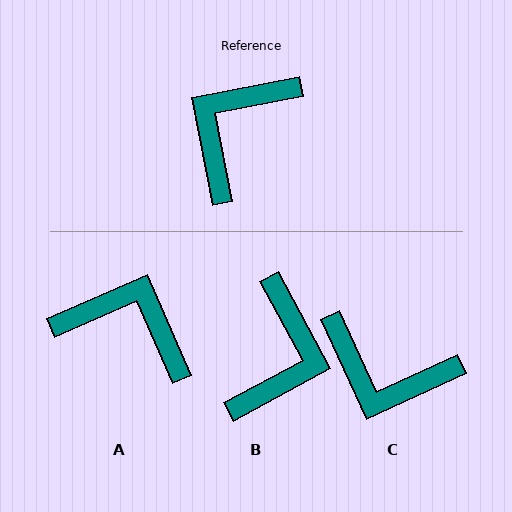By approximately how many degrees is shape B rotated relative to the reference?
Approximately 163 degrees clockwise.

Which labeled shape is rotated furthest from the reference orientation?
B, about 163 degrees away.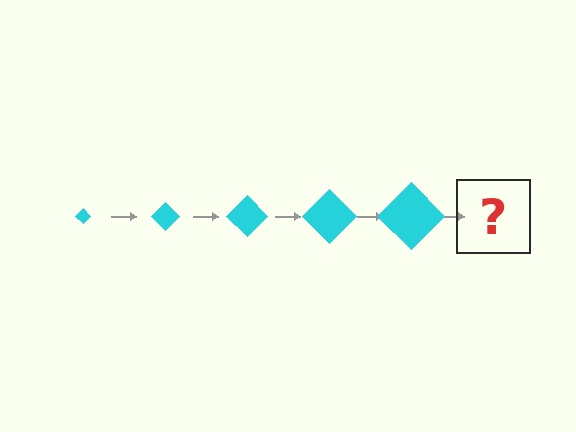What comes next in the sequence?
The next element should be a cyan diamond, larger than the previous one.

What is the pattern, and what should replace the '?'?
The pattern is that the diamond gets progressively larger each step. The '?' should be a cyan diamond, larger than the previous one.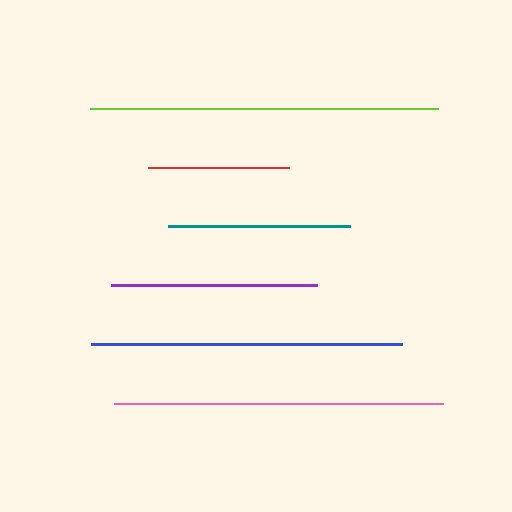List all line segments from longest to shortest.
From longest to shortest: lime, pink, blue, purple, teal, red.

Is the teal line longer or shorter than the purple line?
The purple line is longer than the teal line.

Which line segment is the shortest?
The red line is the shortest at approximately 142 pixels.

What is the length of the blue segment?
The blue segment is approximately 310 pixels long.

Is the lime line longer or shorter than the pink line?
The lime line is longer than the pink line.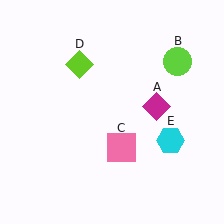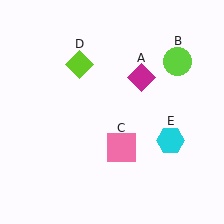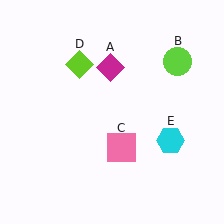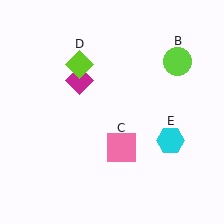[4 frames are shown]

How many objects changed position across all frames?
1 object changed position: magenta diamond (object A).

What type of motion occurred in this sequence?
The magenta diamond (object A) rotated counterclockwise around the center of the scene.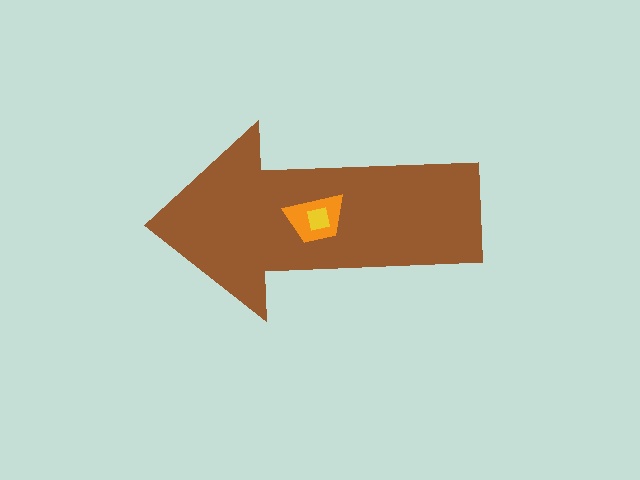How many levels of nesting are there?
3.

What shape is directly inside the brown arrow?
The orange trapezoid.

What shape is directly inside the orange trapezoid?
The yellow square.